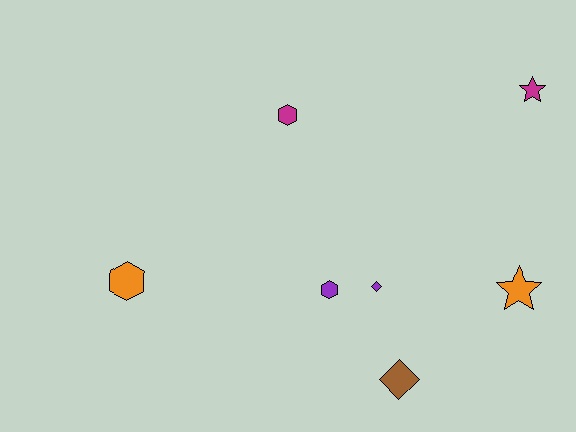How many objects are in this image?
There are 7 objects.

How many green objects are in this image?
There are no green objects.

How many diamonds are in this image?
There are 2 diamonds.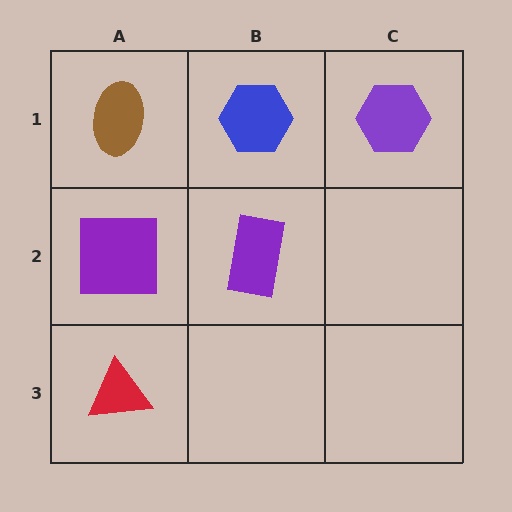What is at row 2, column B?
A purple rectangle.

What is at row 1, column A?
A brown ellipse.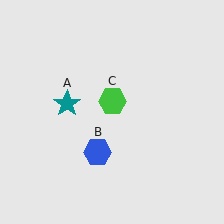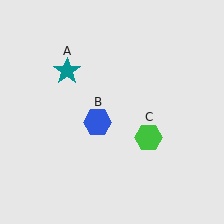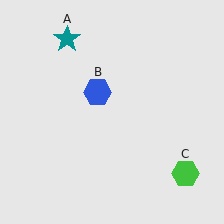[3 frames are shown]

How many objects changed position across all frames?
3 objects changed position: teal star (object A), blue hexagon (object B), green hexagon (object C).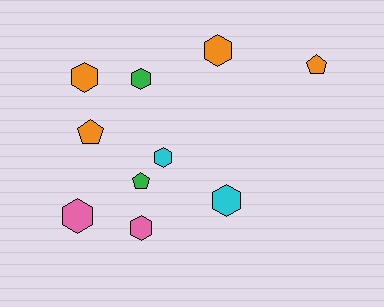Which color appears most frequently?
Orange, with 4 objects.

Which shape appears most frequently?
Hexagon, with 7 objects.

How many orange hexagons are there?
There are 2 orange hexagons.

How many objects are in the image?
There are 10 objects.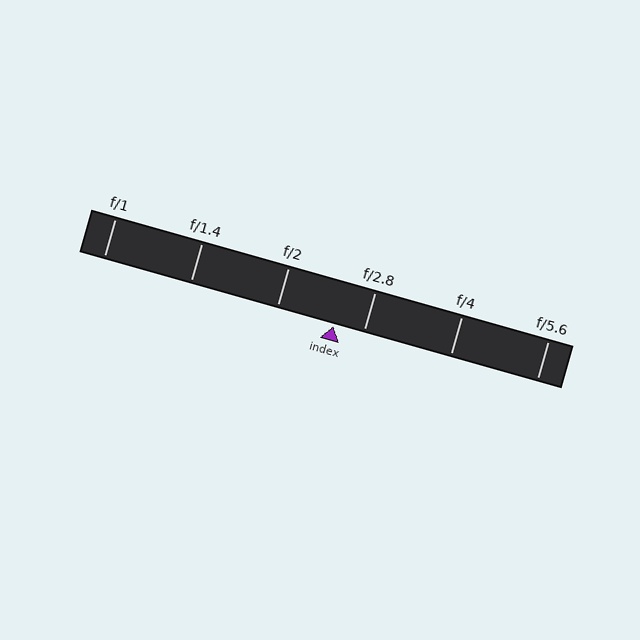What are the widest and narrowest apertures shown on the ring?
The widest aperture shown is f/1 and the narrowest is f/5.6.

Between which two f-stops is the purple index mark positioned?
The index mark is between f/2 and f/2.8.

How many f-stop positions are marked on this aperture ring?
There are 6 f-stop positions marked.